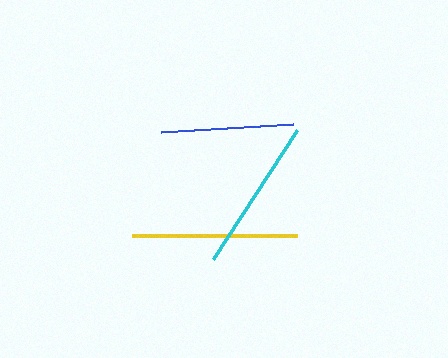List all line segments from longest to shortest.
From longest to shortest: yellow, cyan, blue.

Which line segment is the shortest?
The blue line is the shortest at approximately 132 pixels.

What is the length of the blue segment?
The blue segment is approximately 132 pixels long.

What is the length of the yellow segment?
The yellow segment is approximately 165 pixels long.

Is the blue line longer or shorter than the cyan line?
The cyan line is longer than the blue line.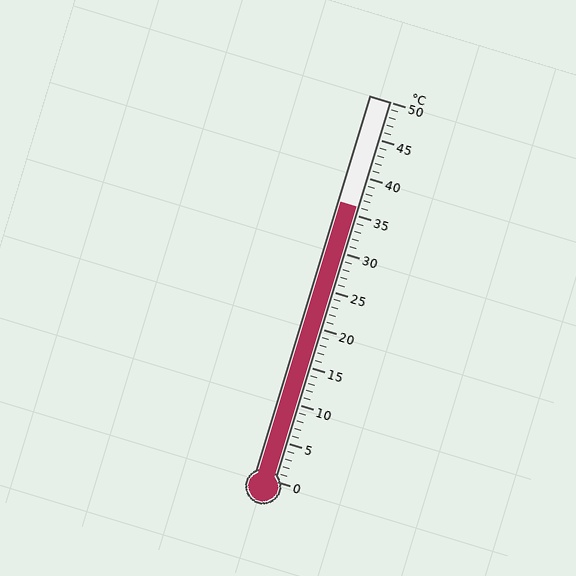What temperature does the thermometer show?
The thermometer shows approximately 36°C.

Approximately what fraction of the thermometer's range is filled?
The thermometer is filled to approximately 70% of its range.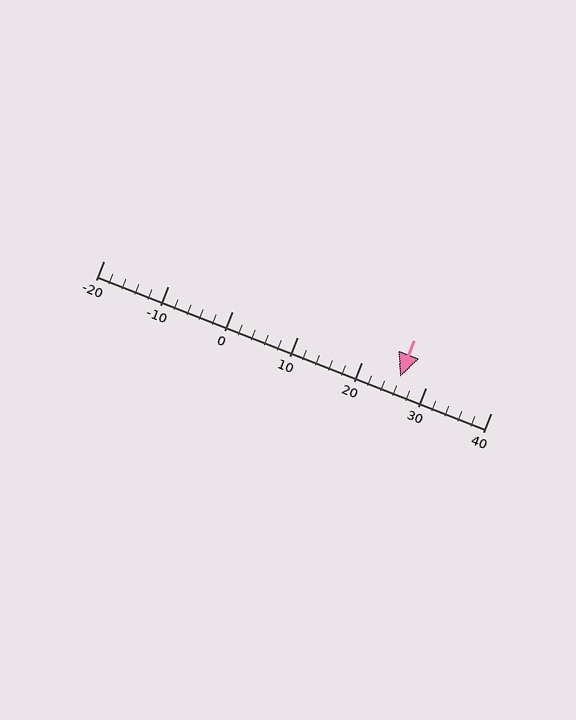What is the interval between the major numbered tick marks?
The major tick marks are spaced 10 units apart.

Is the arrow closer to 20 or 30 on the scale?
The arrow is closer to 30.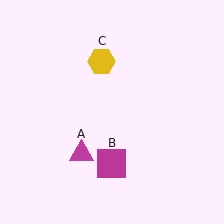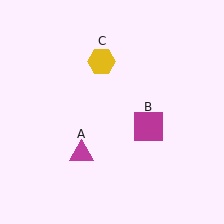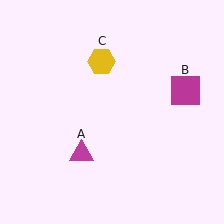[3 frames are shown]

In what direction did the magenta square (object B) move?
The magenta square (object B) moved up and to the right.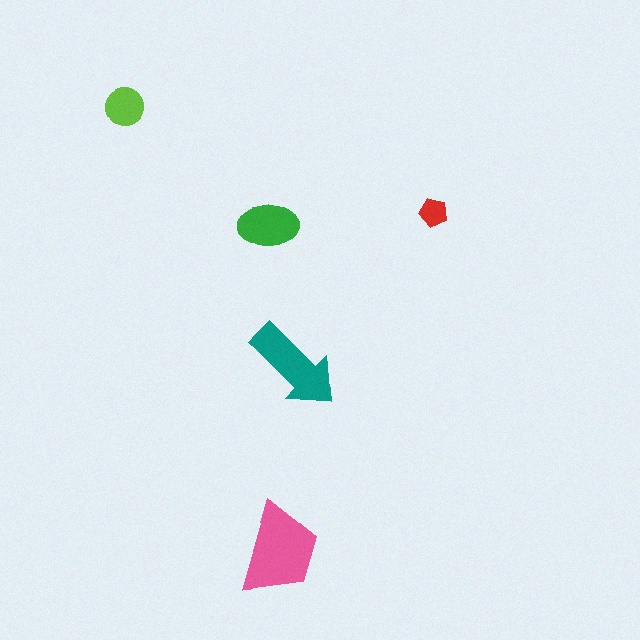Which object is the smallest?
The red pentagon.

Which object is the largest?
The pink trapezoid.